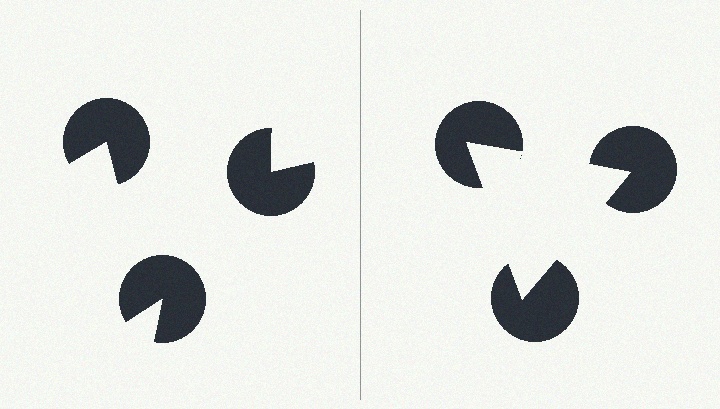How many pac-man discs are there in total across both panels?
6 — 3 on each side.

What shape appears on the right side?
An illusory triangle.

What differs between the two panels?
The pac-man discs are positioned identically on both sides; only the wedge orientations differ. On the right they align to a triangle; on the left they are misaligned.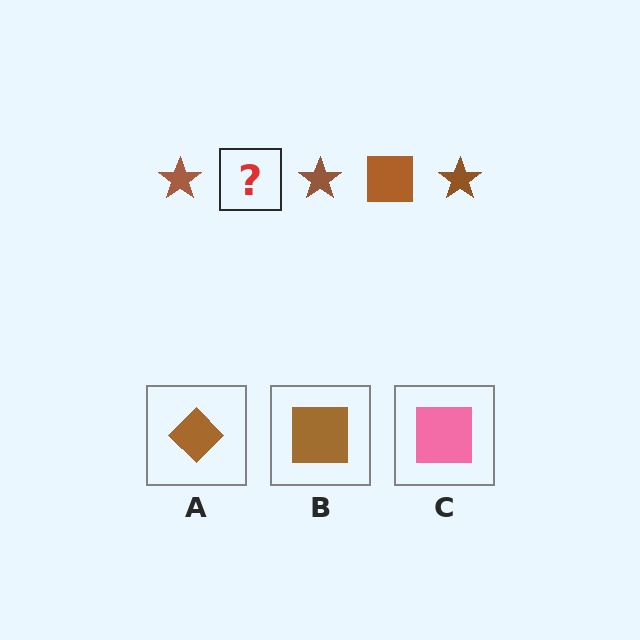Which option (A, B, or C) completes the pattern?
B.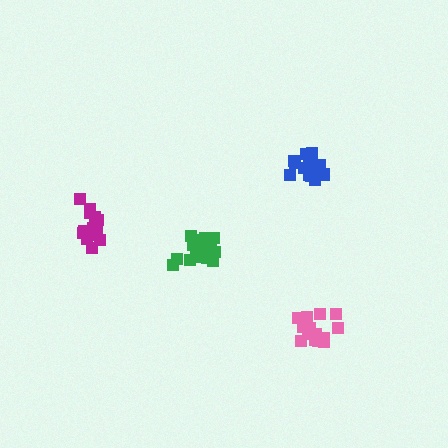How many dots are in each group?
Group 1: 19 dots, Group 2: 15 dots, Group 3: 18 dots, Group 4: 17 dots (69 total).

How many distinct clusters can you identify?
There are 4 distinct clusters.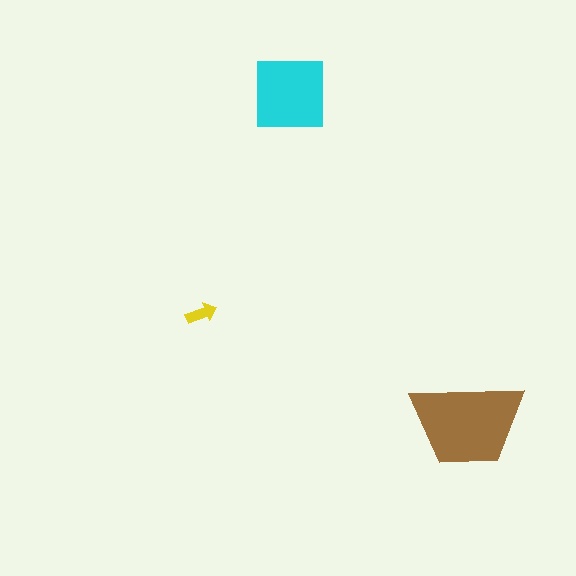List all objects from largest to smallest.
The brown trapezoid, the cyan square, the yellow arrow.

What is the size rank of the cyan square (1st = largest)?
2nd.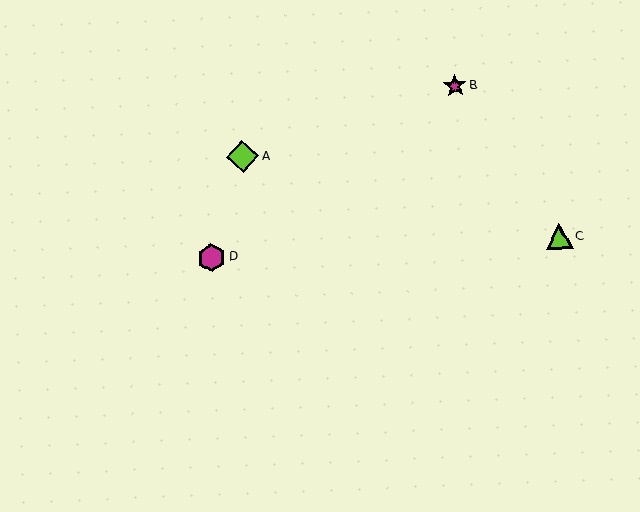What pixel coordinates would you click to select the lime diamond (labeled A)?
Click at (243, 157) to select the lime diamond A.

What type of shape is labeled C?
Shape C is a lime triangle.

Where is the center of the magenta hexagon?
The center of the magenta hexagon is at (211, 258).